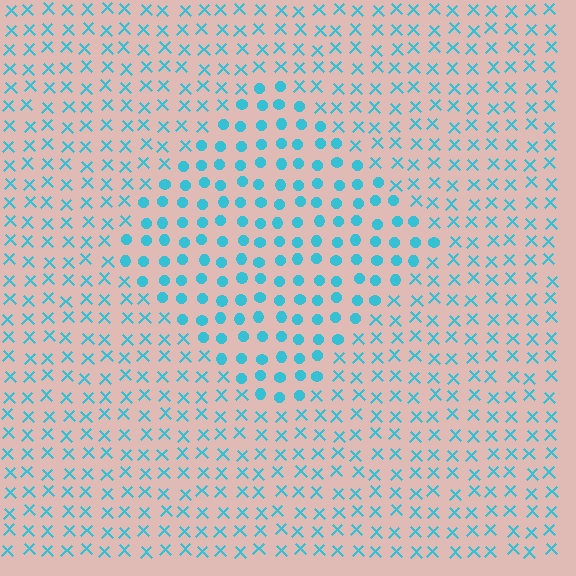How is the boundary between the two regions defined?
The boundary is defined by a change in element shape: circles inside vs. X marks outside. All elements share the same color and spacing.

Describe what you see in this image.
The image is filled with small cyan elements arranged in a uniform grid. A diamond-shaped region contains circles, while the surrounding area contains X marks. The boundary is defined purely by the change in element shape.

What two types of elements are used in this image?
The image uses circles inside the diamond region and X marks outside it.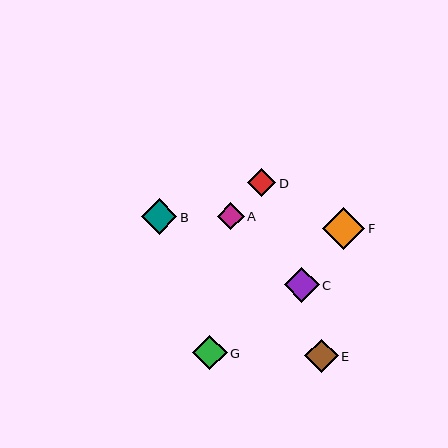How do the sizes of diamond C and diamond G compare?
Diamond C and diamond G are approximately the same size.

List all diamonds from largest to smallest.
From largest to smallest: F, B, C, G, E, D, A.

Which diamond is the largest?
Diamond F is the largest with a size of approximately 42 pixels.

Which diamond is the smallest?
Diamond A is the smallest with a size of approximately 27 pixels.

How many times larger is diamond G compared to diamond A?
Diamond G is approximately 1.3 times the size of diamond A.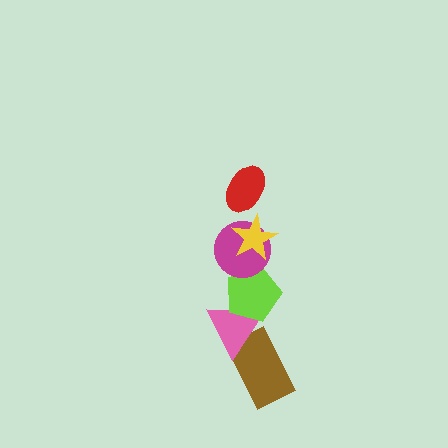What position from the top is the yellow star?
The yellow star is 2nd from the top.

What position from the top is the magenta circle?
The magenta circle is 3rd from the top.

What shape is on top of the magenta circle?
The yellow star is on top of the magenta circle.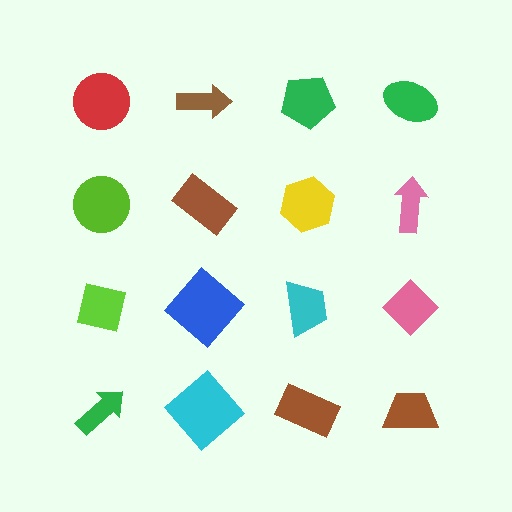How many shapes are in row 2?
4 shapes.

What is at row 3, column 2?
A blue diamond.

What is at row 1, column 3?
A green pentagon.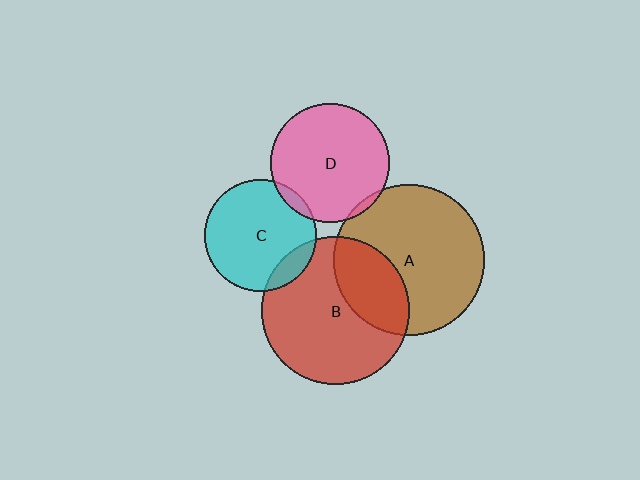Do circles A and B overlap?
Yes.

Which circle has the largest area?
Circle A (brown).